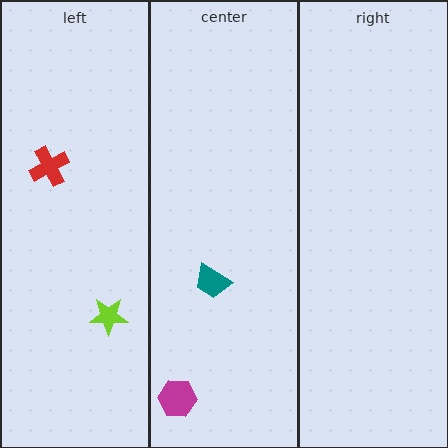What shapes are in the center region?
The magenta hexagon, the teal trapezoid.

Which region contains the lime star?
The left region.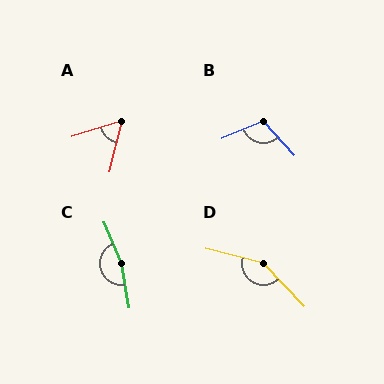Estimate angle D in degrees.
Approximately 148 degrees.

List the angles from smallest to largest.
A (59°), B (109°), D (148°), C (166°).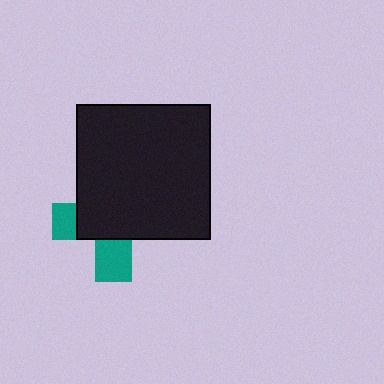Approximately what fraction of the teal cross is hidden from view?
Roughly 68% of the teal cross is hidden behind the black square.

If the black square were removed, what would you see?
You would see the complete teal cross.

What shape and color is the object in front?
The object in front is a black square.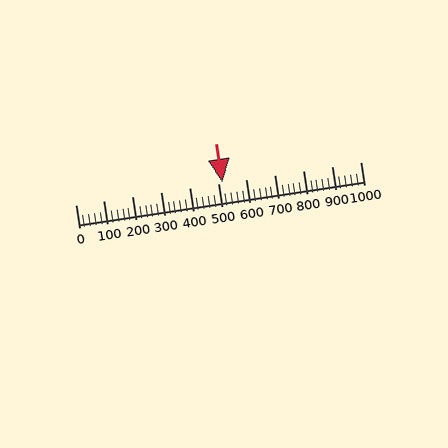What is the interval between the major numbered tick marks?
The major tick marks are spaced 100 units apart.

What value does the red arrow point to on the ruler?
The red arrow points to approximately 515.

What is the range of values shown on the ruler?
The ruler shows values from 0 to 1000.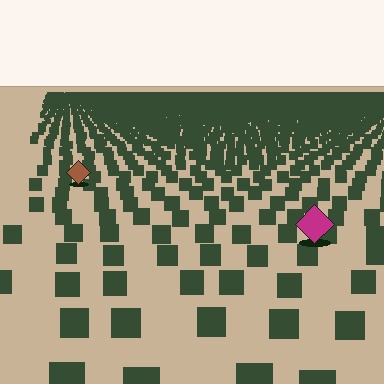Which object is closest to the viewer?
The magenta diamond is closest. The texture marks near it are larger and more spread out.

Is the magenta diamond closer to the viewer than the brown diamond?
Yes. The magenta diamond is closer — you can tell from the texture gradient: the ground texture is coarser near it.